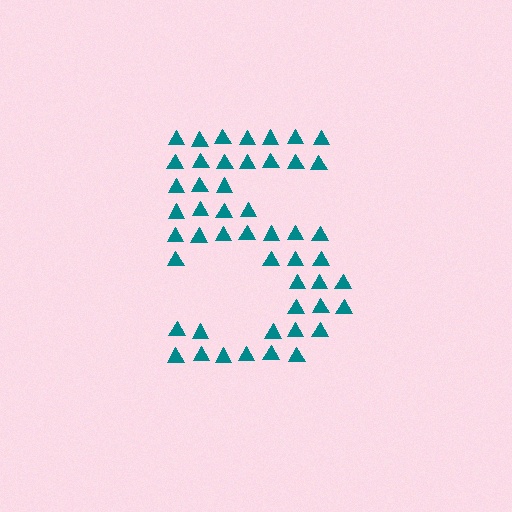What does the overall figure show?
The overall figure shows the digit 5.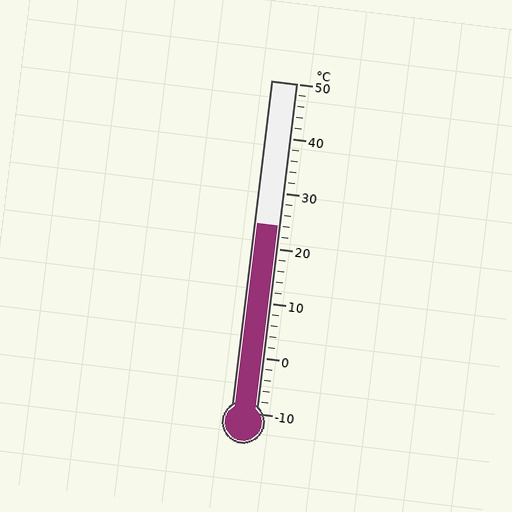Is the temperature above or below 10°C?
The temperature is above 10°C.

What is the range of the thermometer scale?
The thermometer scale ranges from -10°C to 50°C.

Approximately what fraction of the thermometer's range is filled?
The thermometer is filled to approximately 55% of its range.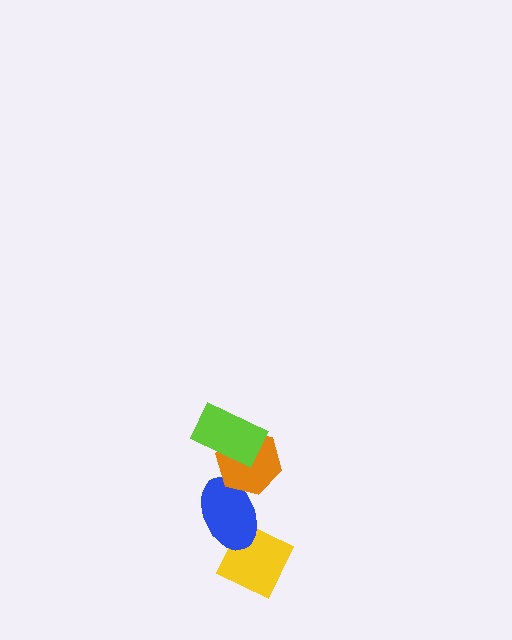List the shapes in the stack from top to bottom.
From top to bottom: the lime rectangle, the orange hexagon, the blue ellipse, the yellow diamond.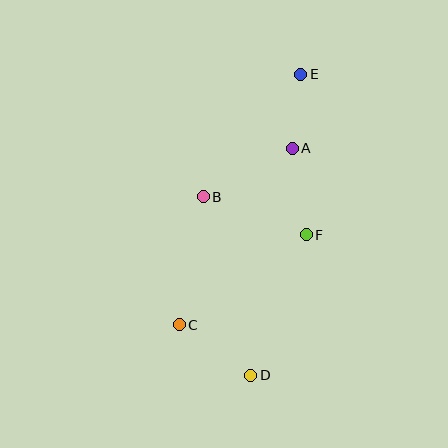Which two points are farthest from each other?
Points D and E are farthest from each other.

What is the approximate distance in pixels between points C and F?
The distance between C and F is approximately 155 pixels.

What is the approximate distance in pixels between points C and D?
The distance between C and D is approximately 88 pixels.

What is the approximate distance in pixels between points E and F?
The distance between E and F is approximately 161 pixels.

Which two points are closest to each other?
Points A and E are closest to each other.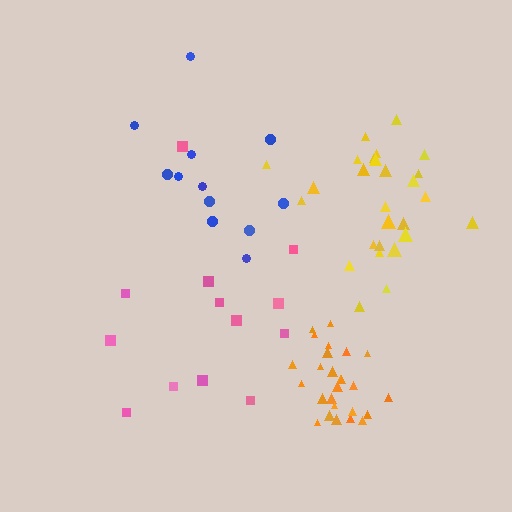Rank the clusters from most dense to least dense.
orange, yellow, blue, pink.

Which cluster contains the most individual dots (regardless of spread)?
Orange (28).